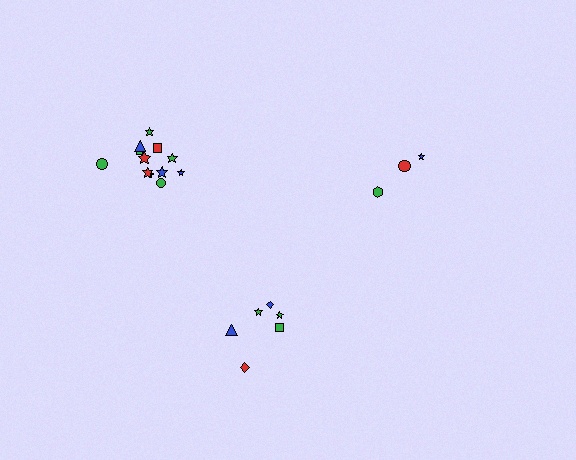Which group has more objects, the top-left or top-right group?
The top-left group.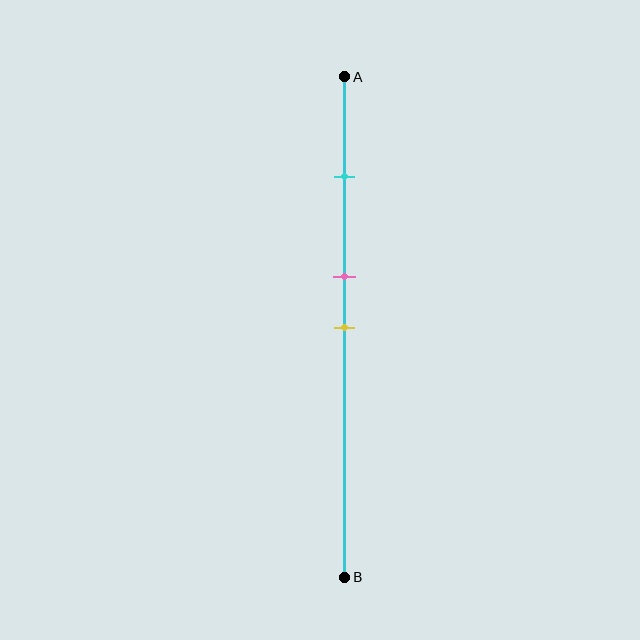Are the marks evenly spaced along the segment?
No, the marks are not evenly spaced.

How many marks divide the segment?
There are 3 marks dividing the segment.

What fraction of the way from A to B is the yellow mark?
The yellow mark is approximately 50% (0.5) of the way from A to B.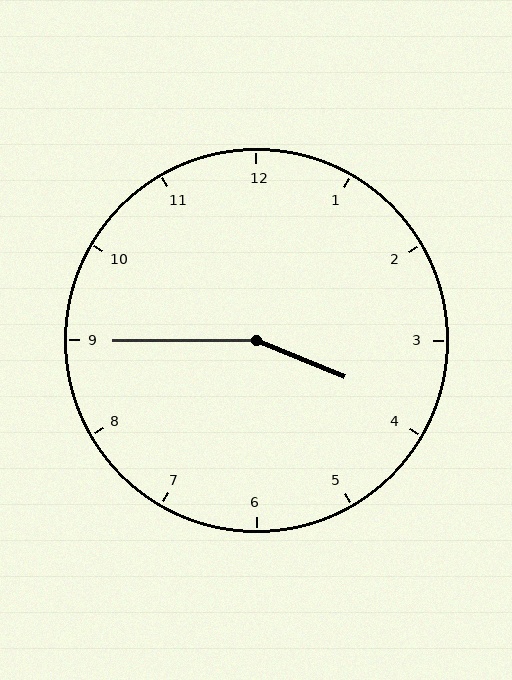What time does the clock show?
3:45.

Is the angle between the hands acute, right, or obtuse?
It is obtuse.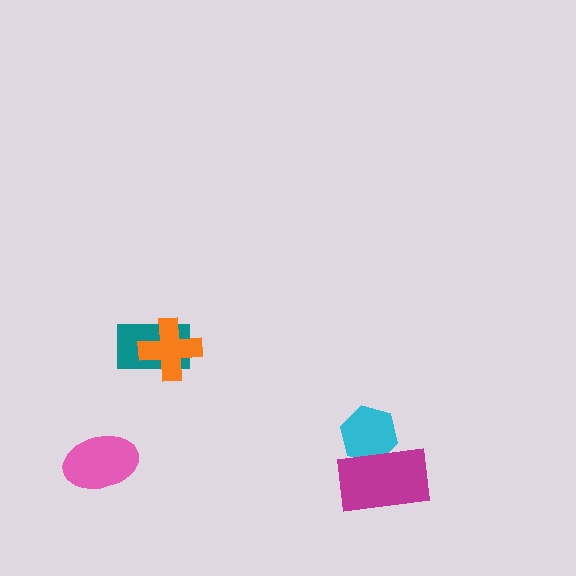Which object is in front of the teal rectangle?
The orange cross is in front of the teal rectangle.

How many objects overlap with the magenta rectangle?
1 object overlaps with the magenta rectangle.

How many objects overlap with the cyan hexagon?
1 object overlaps with the cyan hexagon.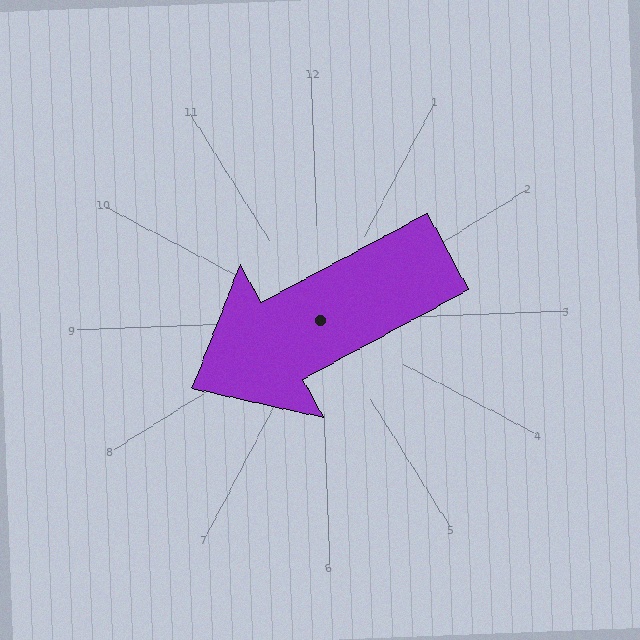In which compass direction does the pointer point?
Southwest.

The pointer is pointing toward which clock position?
Roughly 8 o'clock.